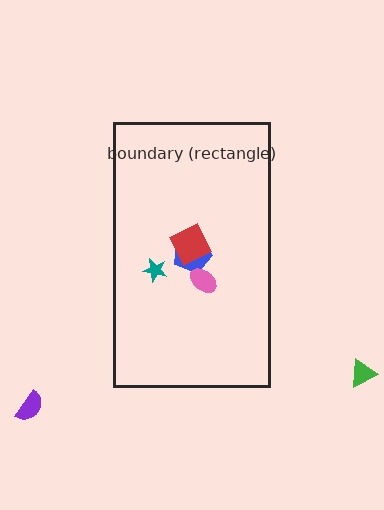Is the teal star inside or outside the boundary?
Inside.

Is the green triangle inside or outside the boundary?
Outside.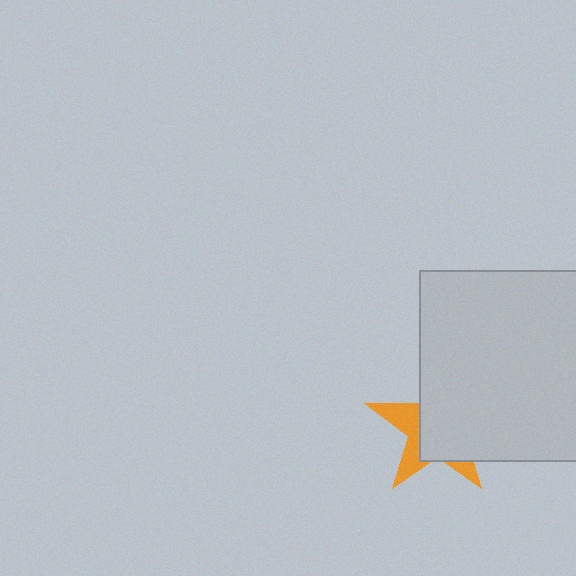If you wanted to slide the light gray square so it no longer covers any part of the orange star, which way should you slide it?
Slide it right — that is the most direct way to separate the two shapes.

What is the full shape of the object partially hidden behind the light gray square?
The partially hidden object is an orange star.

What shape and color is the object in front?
The object in front is a light gray square.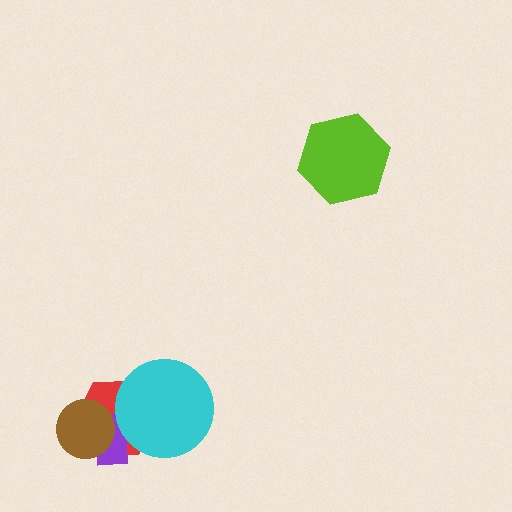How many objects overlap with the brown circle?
2 objects overlap with the brown circle.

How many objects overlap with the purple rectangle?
3 objects overlap with the purple rectangle.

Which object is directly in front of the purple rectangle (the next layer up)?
The cyan circle is directly in front of the purple rectangle.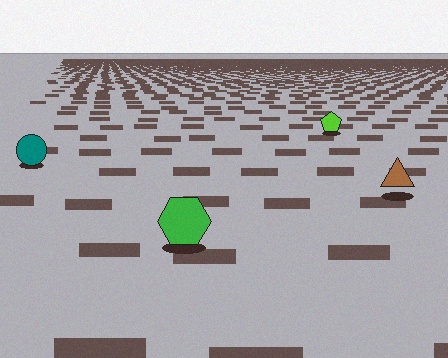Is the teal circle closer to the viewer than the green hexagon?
No. The green hexagon is closer — you can tell from the texture gradient: the ground texture is coarser near it.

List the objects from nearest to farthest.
From nearest to farthest: the green hexagon, the brown triangle, the teal circle, the lime pentagon.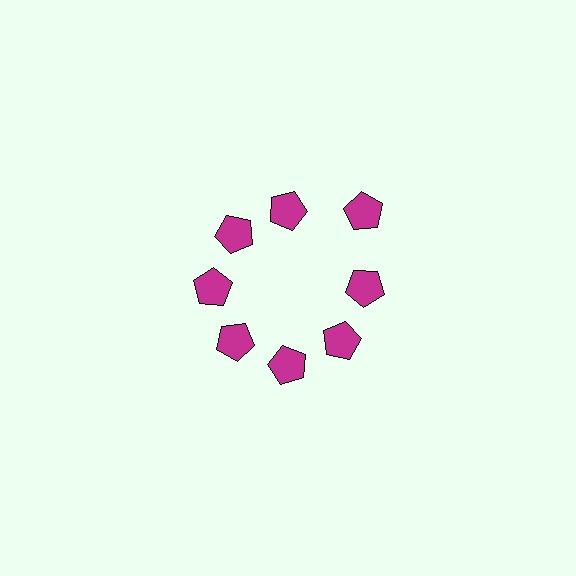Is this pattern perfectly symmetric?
No. The 8 magenta pentagons are arranged in a ring, but one element near the 2 o'clock position is pushed outward from the center, breaking the 8-fold rotational symmetry.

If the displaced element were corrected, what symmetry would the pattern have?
It would have 8-fold rotational symmetry — the pattern would map onto itself every 45 degrees.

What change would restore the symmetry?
The symmetry would be restored by moving it inward, back onto the ring so that all 8 pentagons sit at equal angles and equal distance from the center.